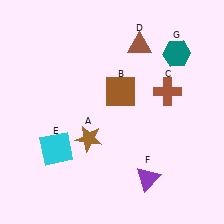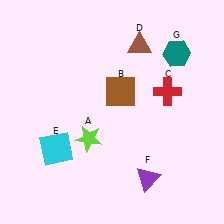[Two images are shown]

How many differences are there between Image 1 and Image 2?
There are 2 differences between the two images.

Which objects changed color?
A changed from brown to lime. C changed from brown to red.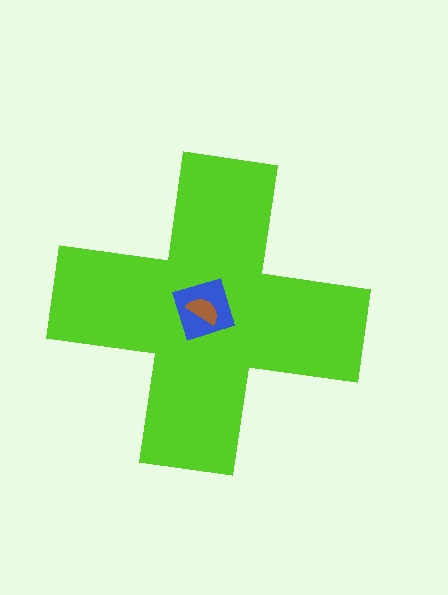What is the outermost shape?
The lime cross.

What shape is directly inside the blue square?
The brown semicircle.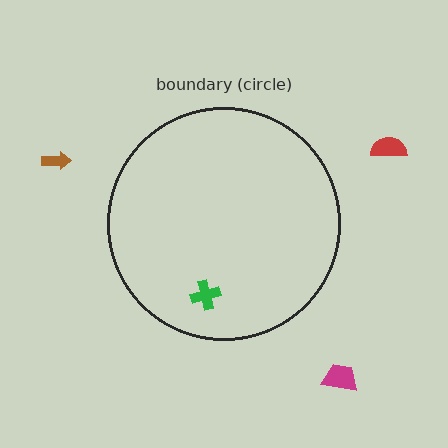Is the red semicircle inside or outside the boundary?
Outside.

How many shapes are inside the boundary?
1 inside, 3 outside.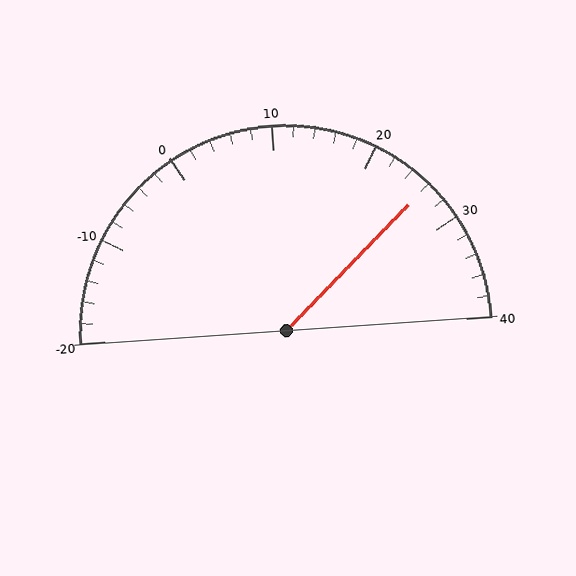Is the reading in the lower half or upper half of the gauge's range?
The reading is in the upper half of the range (-20 to 40).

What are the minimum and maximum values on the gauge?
The gauge ranges from -20 to 40.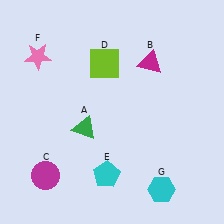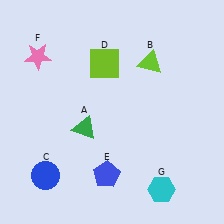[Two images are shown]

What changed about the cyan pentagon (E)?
In Image 1, E is cyan. In Image 2, it changed to blue.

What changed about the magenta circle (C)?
In Image 1, C is magenta. In Image 2, it changed to blue.